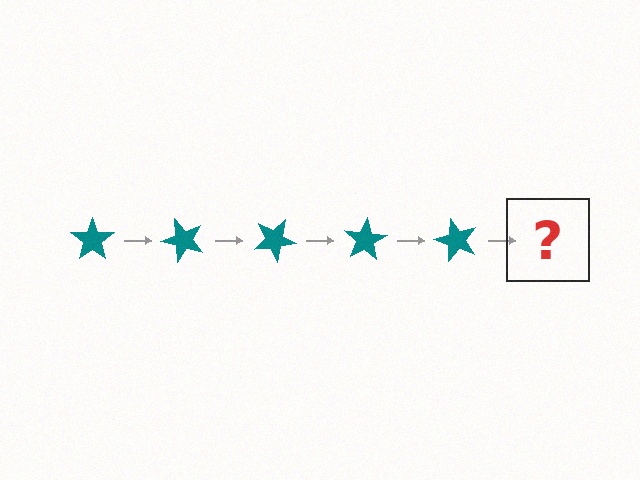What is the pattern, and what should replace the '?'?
The pattern is that the star rotates 50 degrees each step. The '?' should be a teal star rotated 250 degrees.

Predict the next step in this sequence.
The next step is a teal star rotated 250 degrees.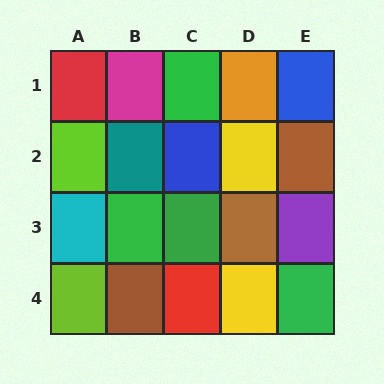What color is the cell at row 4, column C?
Red.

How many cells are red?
2 cells are red.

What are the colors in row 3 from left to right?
Cyan, green, green, brown, purple.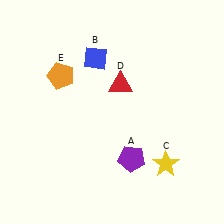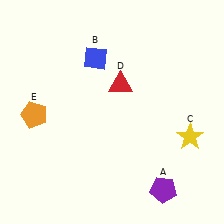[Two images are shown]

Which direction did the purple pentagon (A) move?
The purple pentagon (A) moved right.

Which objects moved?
The objects that moved are: the purple pentagon (A), the yellow star (C), the orange pentagon (E).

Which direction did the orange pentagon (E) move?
The orange pentagon (E) moved down.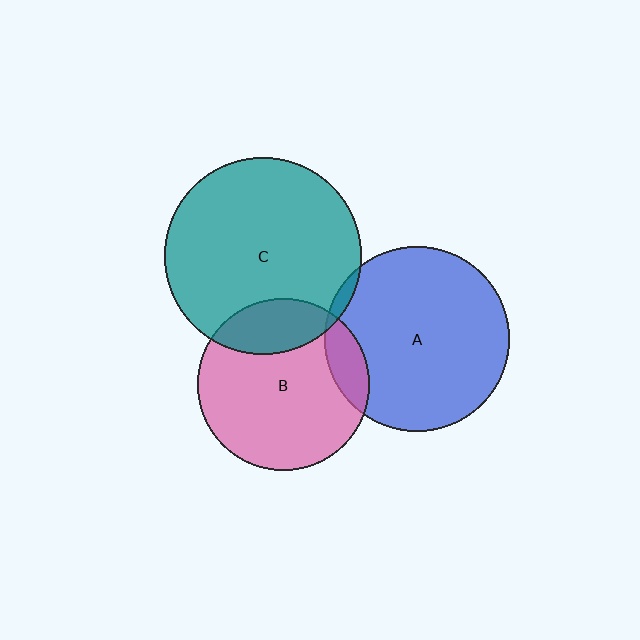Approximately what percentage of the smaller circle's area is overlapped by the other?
Approximately 10%.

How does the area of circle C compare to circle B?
Approximately 1.3 times.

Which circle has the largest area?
Circle C (teal).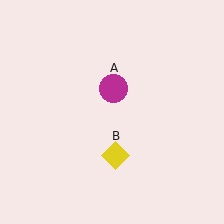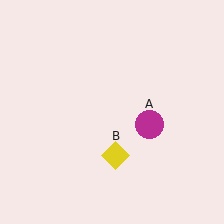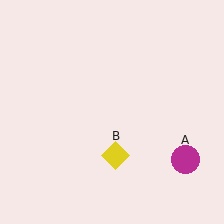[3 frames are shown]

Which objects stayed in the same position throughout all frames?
Yellow diamond (object B) remained stationary.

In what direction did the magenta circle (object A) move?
The magenta circle (object A) moved down and to the right.